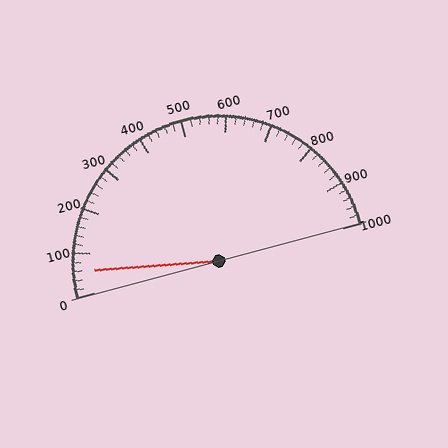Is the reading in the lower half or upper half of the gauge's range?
The reading is in the lower half of the range (0 to 1000).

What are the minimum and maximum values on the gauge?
The gauge ranges from 0 to 1000.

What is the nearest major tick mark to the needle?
The nearest major tick mark is 100.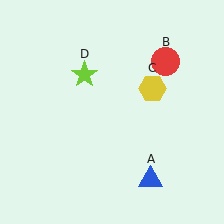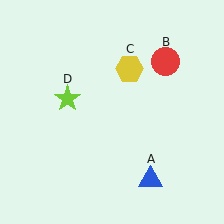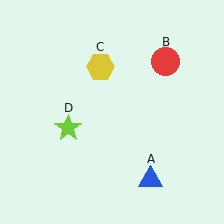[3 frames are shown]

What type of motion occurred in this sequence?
The yellow hexagon (object C), lime star (object D) rotated counterclockwise around the center of the scene.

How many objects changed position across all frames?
2 objects changed position: yellow hexagon (object C), lime star (object D).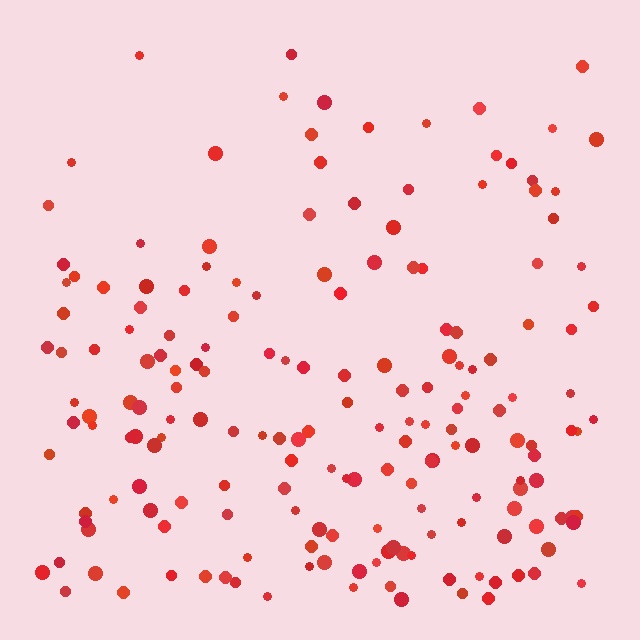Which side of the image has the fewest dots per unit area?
The top.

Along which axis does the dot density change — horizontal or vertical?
Vertical.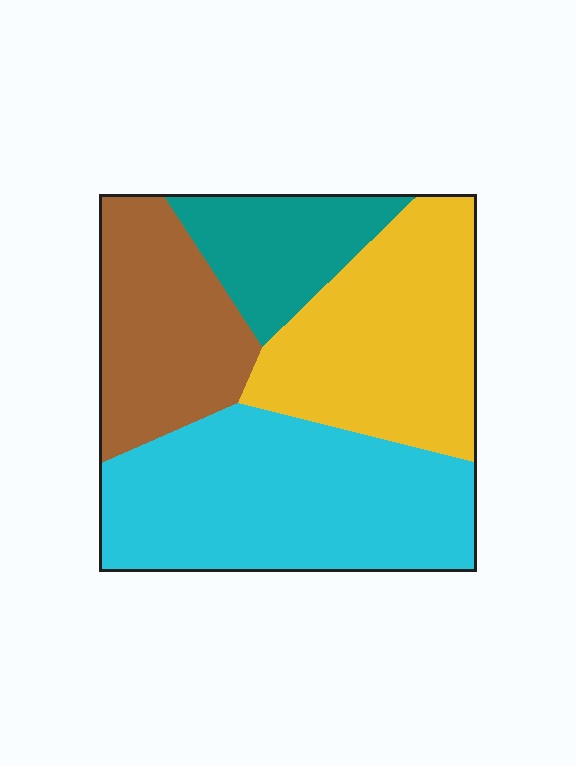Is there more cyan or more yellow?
Cyan.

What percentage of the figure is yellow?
Yellow takes up about one quarter (1/4) of the figure.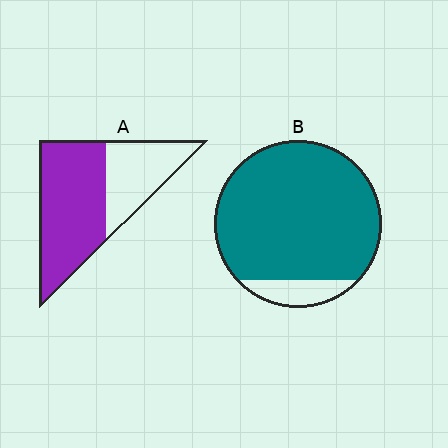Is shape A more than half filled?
Yes.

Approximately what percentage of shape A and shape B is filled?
A is approximately 65% and B is approximately 90%.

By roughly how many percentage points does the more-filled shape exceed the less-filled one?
By roughly 25 percentage points (B over A).